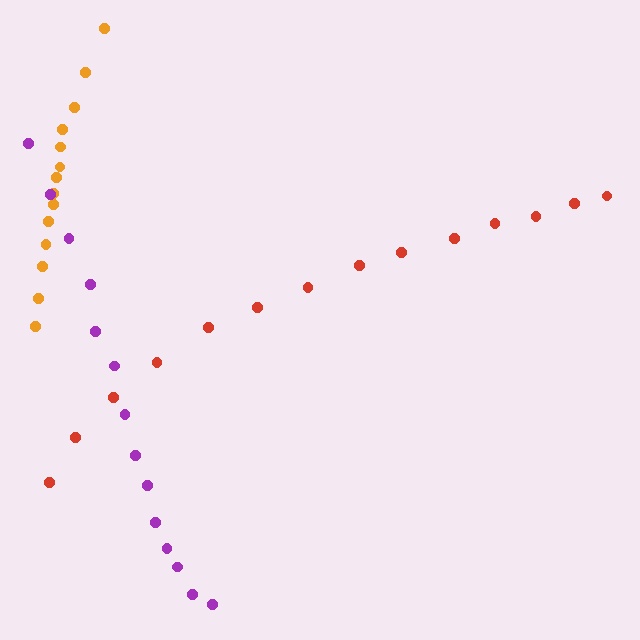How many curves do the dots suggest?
There are 3 distinct paths.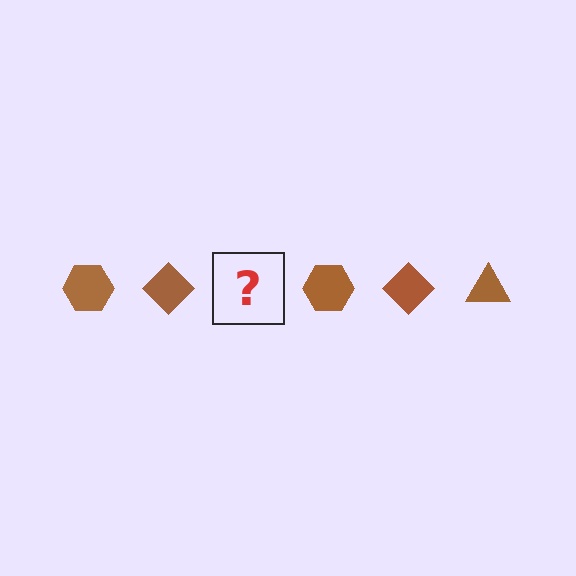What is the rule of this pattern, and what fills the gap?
The rule is that the pattern cycles through hexagon, diamond, triangle shapes in brown. The gap should be filled with a brown triangle.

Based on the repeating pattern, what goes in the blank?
The blank should be a brown triangle.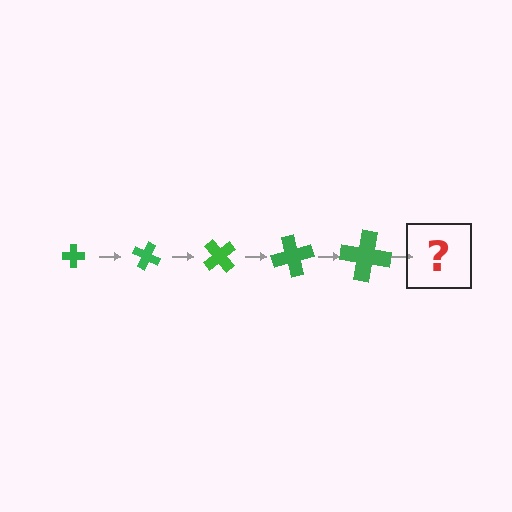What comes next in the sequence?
The next element should be a cross, larger than the previous one and rotated 125 degrees from the start.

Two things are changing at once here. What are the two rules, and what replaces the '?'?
The two rules are that the cross grows larger each step and it rotates 25 degrees each step. The '?' should be a cross, larger than the previous one and rotated 125 degrees from the start.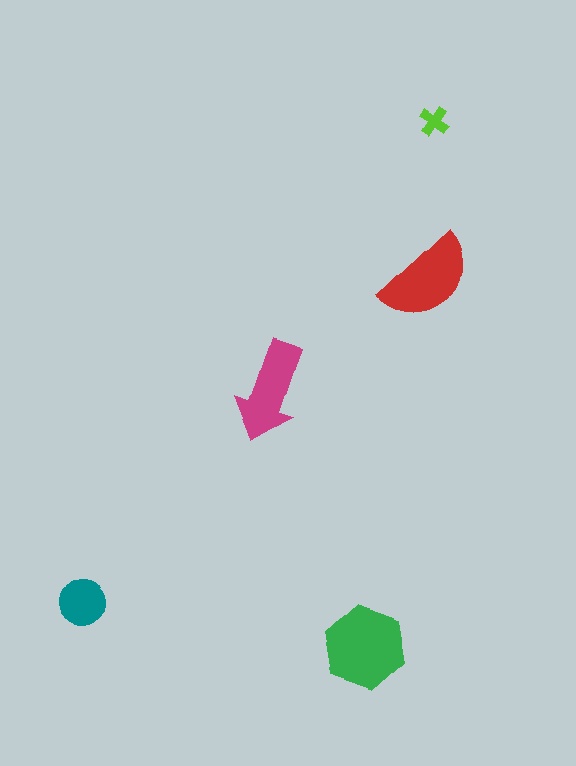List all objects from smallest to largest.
The lime cross, the teal circle, the magenta arrow, the red semicircle, the green hexagon.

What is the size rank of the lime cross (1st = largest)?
5th.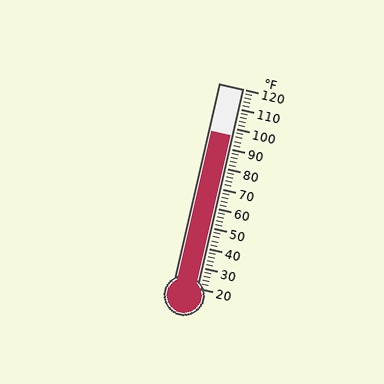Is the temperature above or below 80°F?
The temperature is above 80°F.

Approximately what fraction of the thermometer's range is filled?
The thermometer is filled to approximately 75% of its range.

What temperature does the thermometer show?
The thermometer shows approximately 96°F.